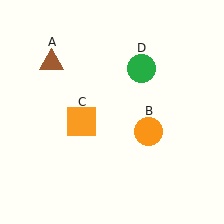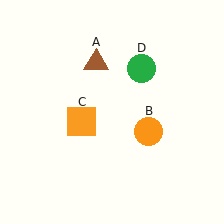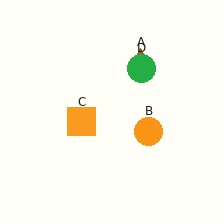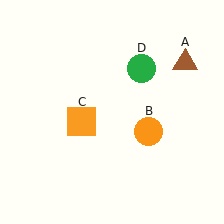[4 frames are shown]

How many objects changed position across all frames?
1 object changed position: brown triangle (object A).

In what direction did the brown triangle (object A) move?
The brown triangle (object A) moved right.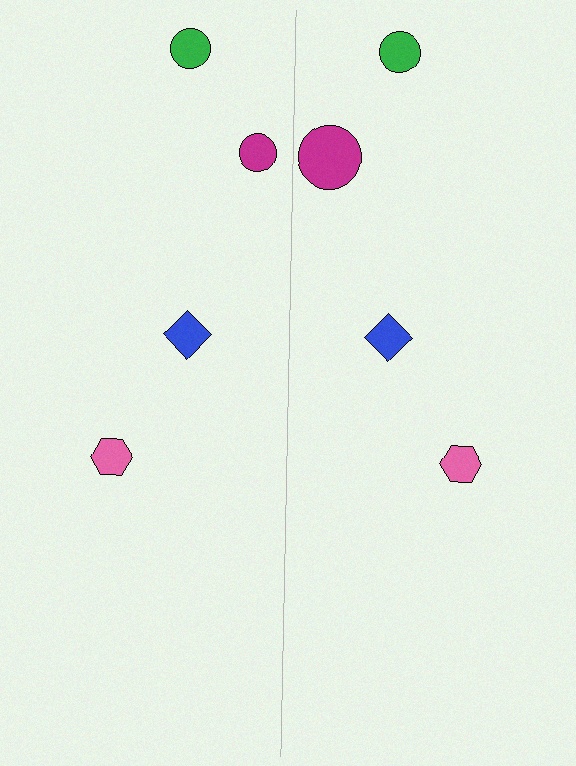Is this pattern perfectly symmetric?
No, the pattern is not perfectly symmetric. The magenta circle on the right side has a different size than its mirror counterpart.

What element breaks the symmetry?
The magenta circle on the right side has a different size than its mirror counterpart.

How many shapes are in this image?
There are 8 shapes in this image.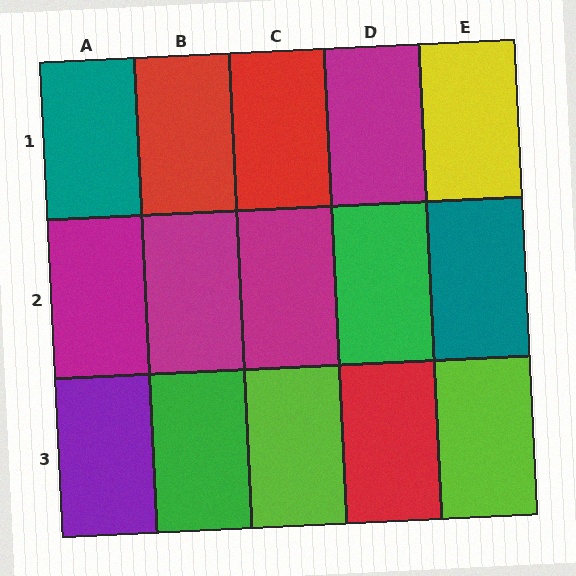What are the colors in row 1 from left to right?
Teal, red, red, magenta, yellow.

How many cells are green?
2 cells are green.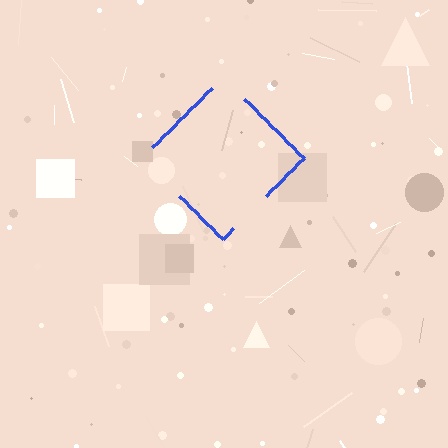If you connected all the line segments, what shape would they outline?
They would outline a diamond.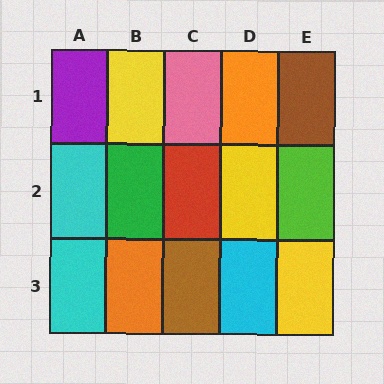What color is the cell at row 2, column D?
Yellow.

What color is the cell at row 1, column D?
Orange.